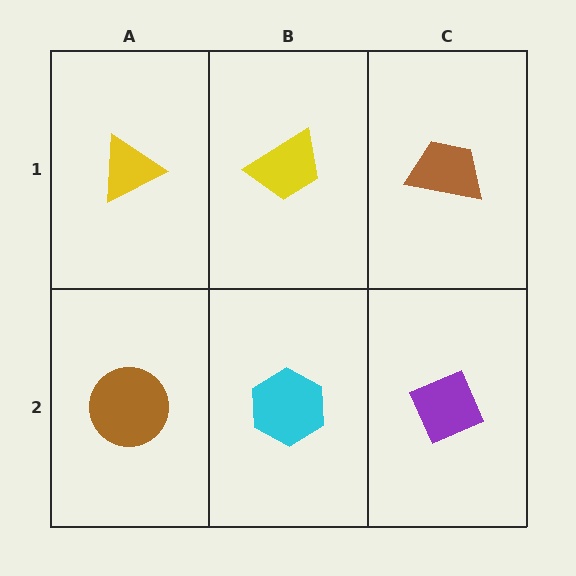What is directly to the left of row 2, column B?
A brown circle.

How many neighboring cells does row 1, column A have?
2.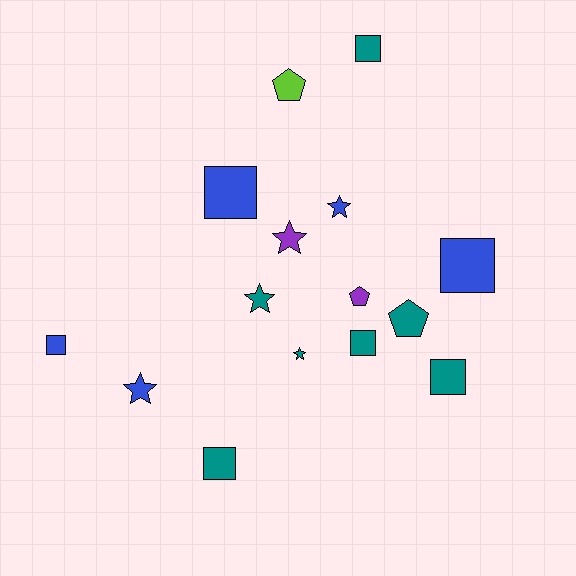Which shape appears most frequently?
Square, with 7 objects.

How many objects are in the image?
There are 15 objects.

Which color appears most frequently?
Teal, with 7 objects.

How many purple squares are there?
There are no purple squares.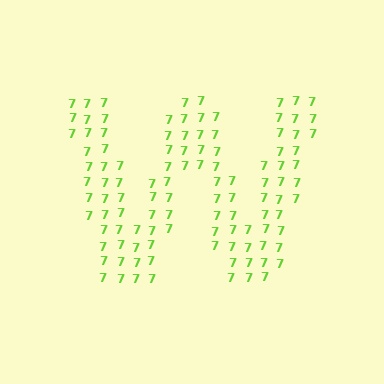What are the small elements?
The small elements are digit 7's.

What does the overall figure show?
The overall figure shows the letter W.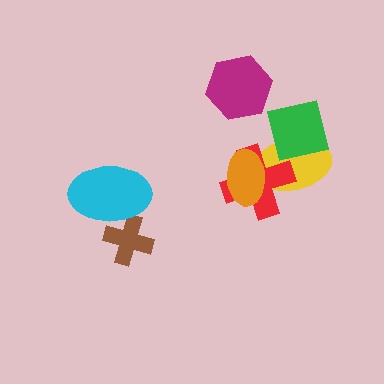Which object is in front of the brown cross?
The cyan ellipse is in front of the brown cross.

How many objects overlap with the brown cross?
1 object overlaps with the brown cross.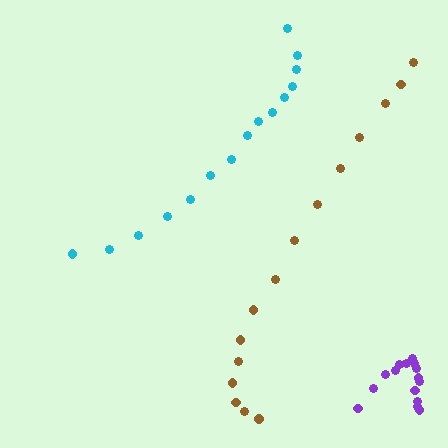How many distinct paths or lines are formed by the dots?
There are 3 distinct paths.